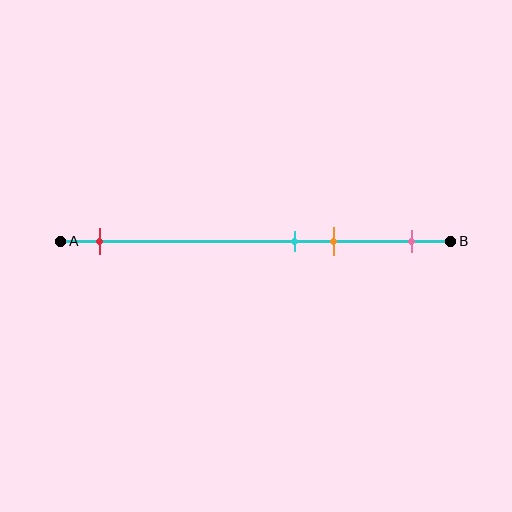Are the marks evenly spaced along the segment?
No, the marks are not evenly spaced.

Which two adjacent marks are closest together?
The cyan and orange marks are the closest adjacent pair.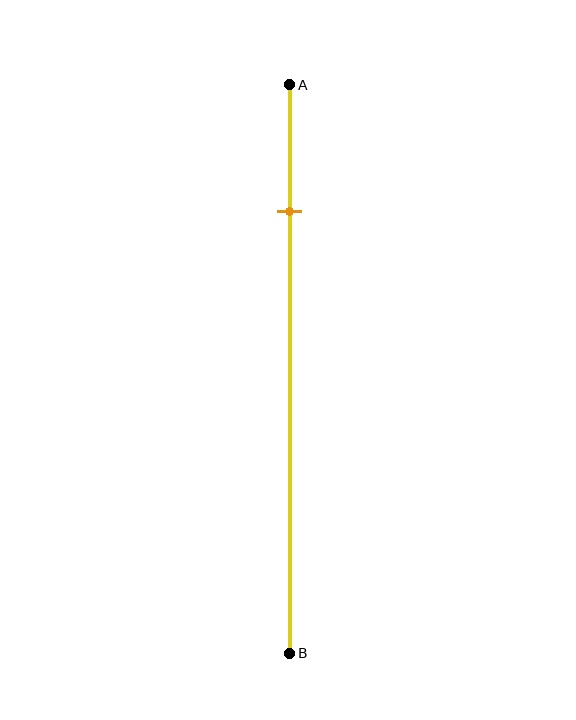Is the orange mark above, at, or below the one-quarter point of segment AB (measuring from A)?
The orange mark is approximately at the one-quarter point of segment AB.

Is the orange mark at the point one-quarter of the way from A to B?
Yes, the mark is approximately at the one-quarter point.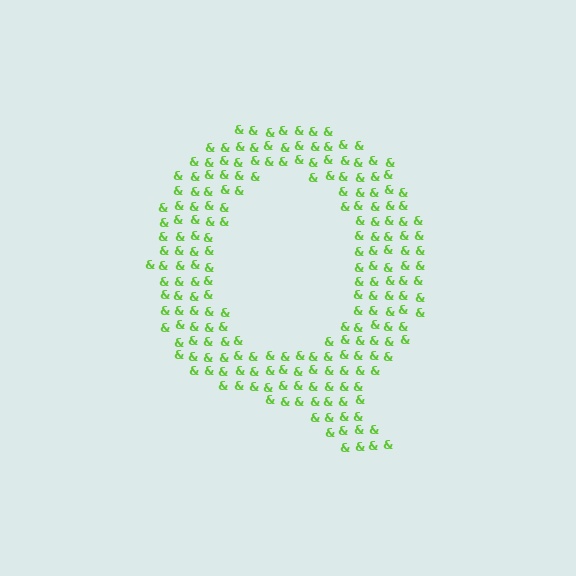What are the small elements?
The small elements are ampersands.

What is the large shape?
The large shape is the letter Q.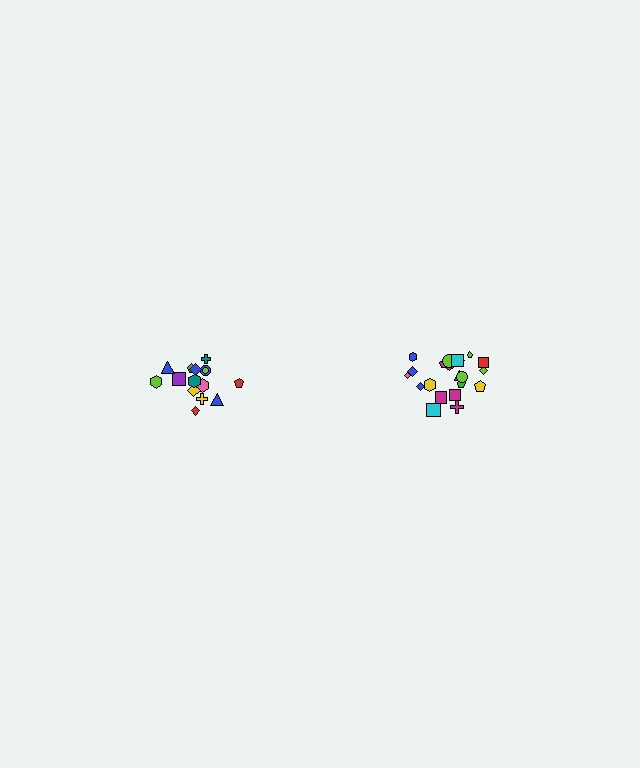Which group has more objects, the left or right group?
The right group.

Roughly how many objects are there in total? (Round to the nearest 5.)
Roughly 35 objects in total.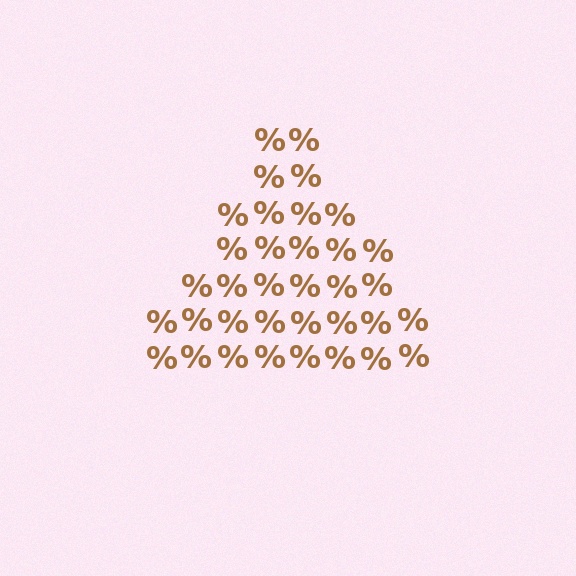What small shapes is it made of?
It is made of small percent signs.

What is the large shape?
The large shape is a triangle.